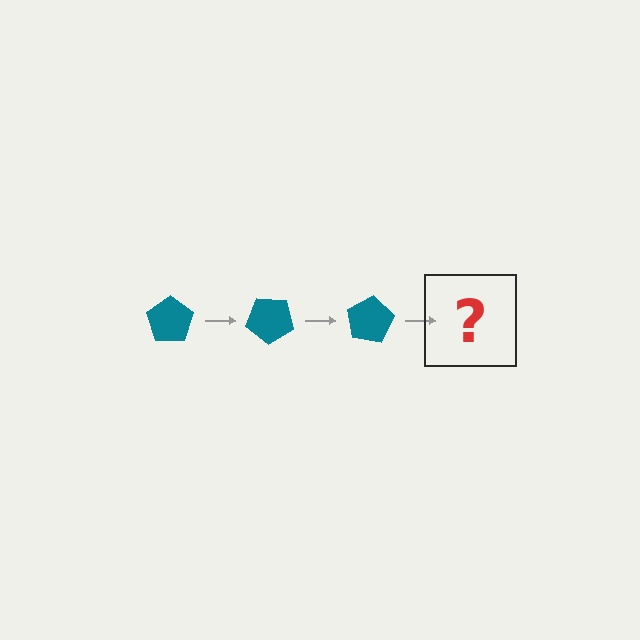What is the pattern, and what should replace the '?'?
The pattern is that the pentagon rotates 40 degrees each step. The '?' should be a teal pentagon rotated 120 degrees.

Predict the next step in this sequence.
The next step is a teal pentagon rotated 120 degrees.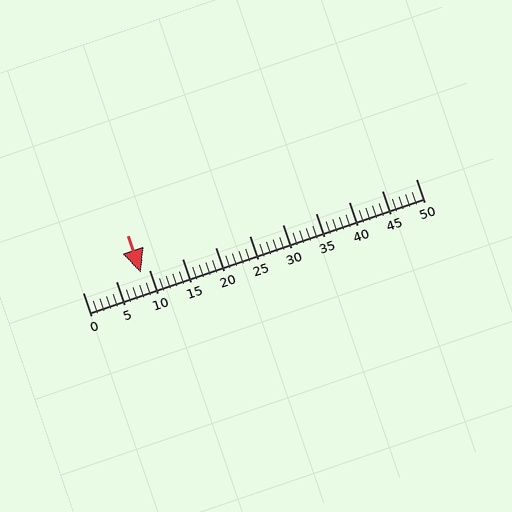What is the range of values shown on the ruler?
The ruler shows values from 0 to 50.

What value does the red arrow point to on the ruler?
The red arrow points to approximately 9.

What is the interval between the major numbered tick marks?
The major tick marks are spaced 5 units apart.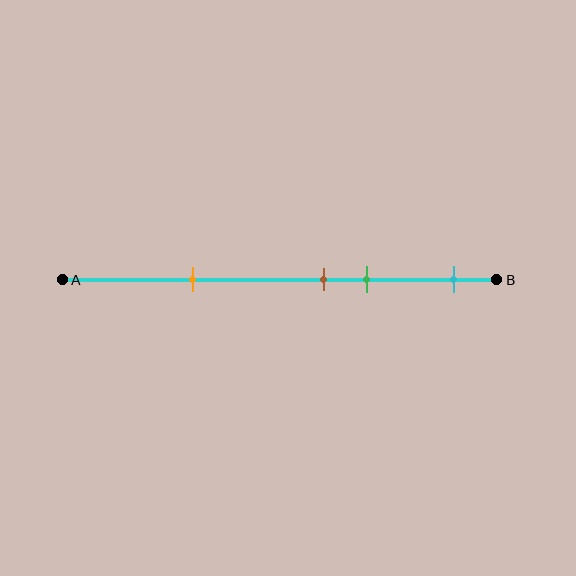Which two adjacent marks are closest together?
The brown and green marks are the closest adjacent pair.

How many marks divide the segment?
There are 4 marks dividing the segment.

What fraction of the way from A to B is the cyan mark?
The cyan mark is approximately 90% (0.9) of the way from A to B.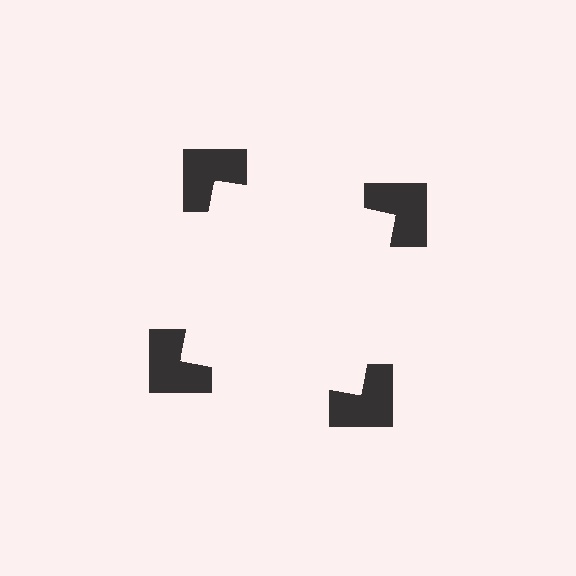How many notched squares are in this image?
There are 4 — one at each vertex of the illusory square.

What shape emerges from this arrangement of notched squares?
An illusory square — its edges are inferred from the aligned wedge cuts in the notched squares, not physically drawn.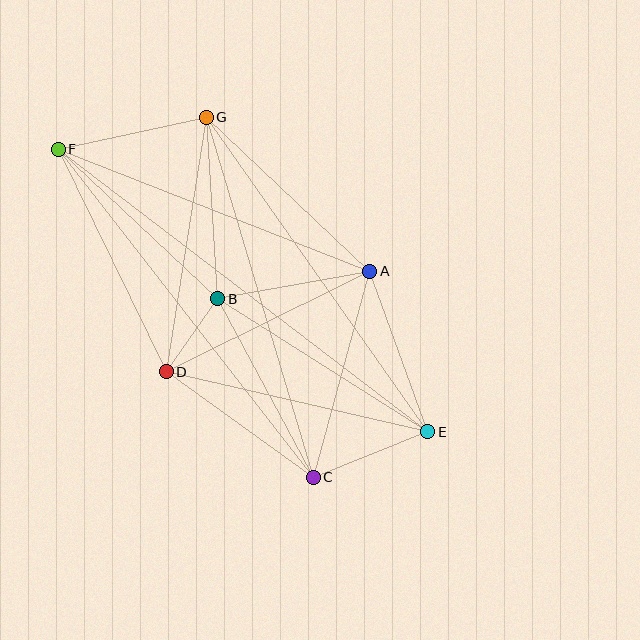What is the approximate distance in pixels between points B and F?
The distance between B and F is approximately 218 pixels.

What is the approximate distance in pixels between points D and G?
The distance between D and G is approximately 258 pixels.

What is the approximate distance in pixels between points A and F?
The distance between A and F is approximately 334 pixels.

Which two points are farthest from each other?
Points E and F are farthest from each other.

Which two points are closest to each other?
Points B and D are closest to each other.